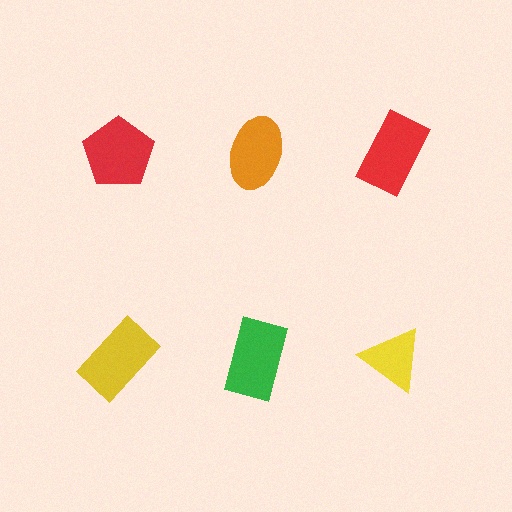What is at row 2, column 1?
A yellow rectangle.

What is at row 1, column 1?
A red pentagon.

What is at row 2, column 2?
A green rectangle.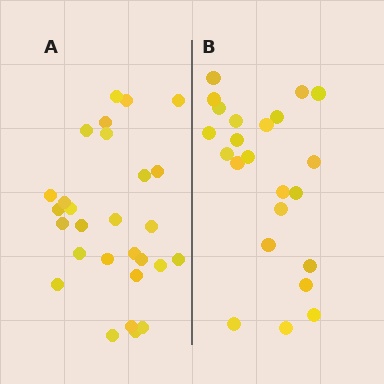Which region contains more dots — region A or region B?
Region A (the left region) has more dots.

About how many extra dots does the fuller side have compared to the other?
Region A has about 5 more dots than region B.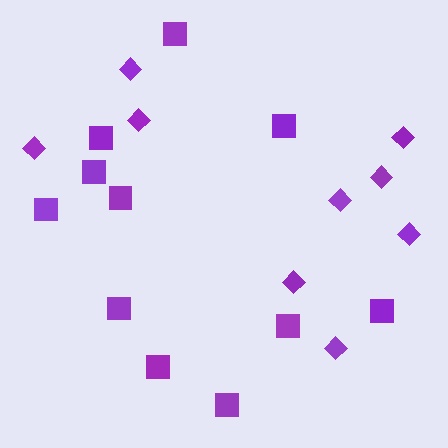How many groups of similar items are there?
There are 2 groups: one group of diamonds (9) and one group of squares (11).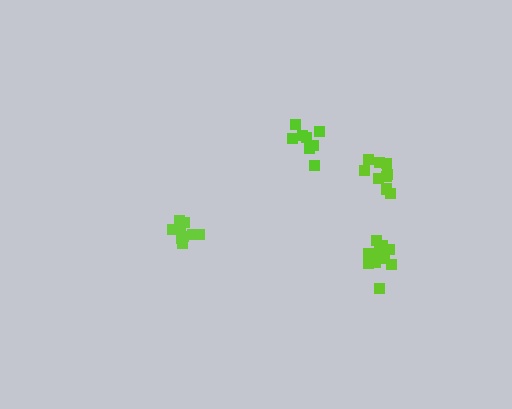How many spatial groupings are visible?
There are 4 spatial groupings.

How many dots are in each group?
Group 1: 8 dots, Group 2: 10 dots, Group 3: 10 dots, Group 4: 10 dots (38 total).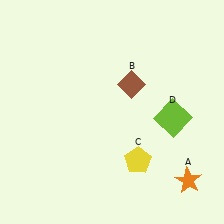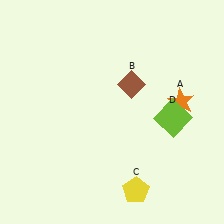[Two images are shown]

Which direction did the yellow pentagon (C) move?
The yellow pentagon (C) moved down.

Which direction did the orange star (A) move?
The orange star (A) moved up.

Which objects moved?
The objects that moved are: the orange star (A), the yellow pentagon (C).